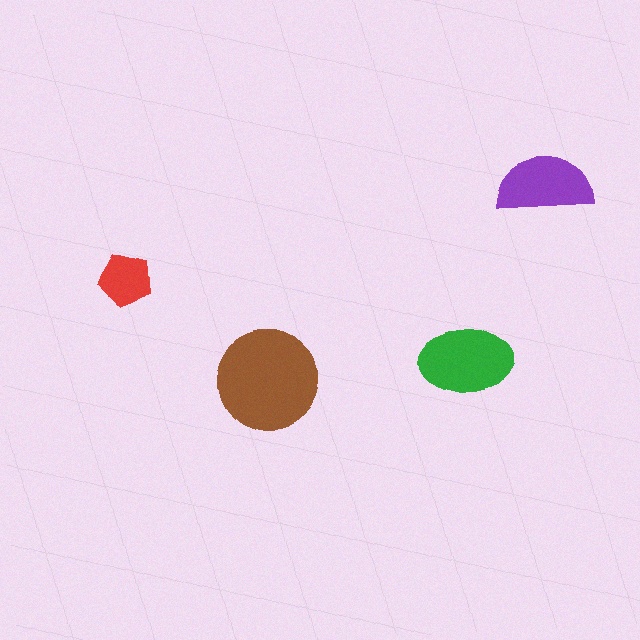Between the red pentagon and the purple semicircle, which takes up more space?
The purple semicircle.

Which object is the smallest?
The red pentagon.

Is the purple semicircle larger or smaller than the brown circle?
Smaller.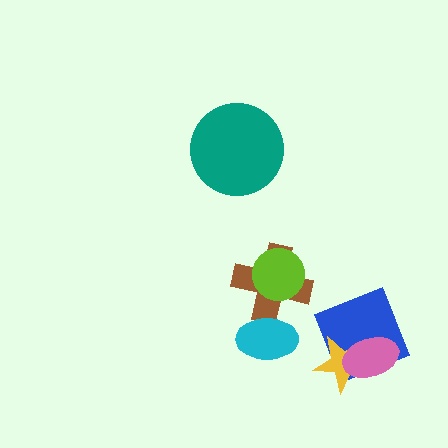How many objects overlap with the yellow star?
2 objects overlap with the yellow star.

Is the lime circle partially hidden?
No, no other shape covers it.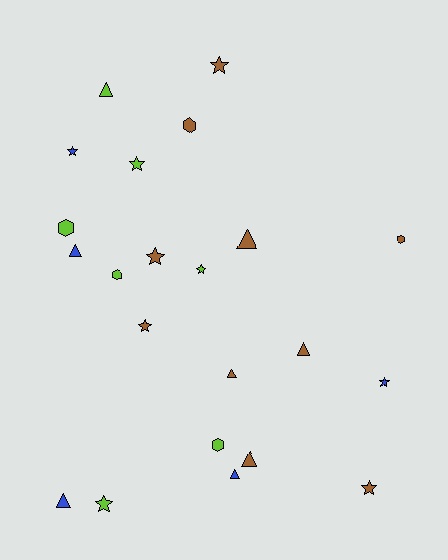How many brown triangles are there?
There are 4 brown triangles.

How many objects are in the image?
There are 22 objects.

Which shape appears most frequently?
Star, with 9 objects.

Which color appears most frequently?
Brown, with 10 objects.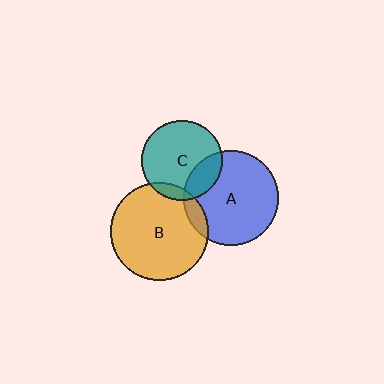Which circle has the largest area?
Circle B (orange).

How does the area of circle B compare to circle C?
Approximately 1.5 times.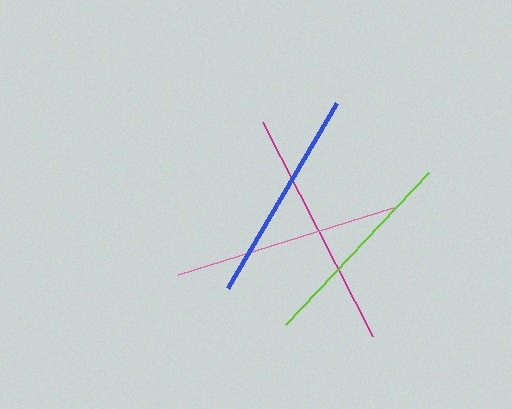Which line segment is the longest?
The magenta line is the longest at approximately 240 pixels.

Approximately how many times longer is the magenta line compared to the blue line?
The magenta line is approximately 1.1 times the length of the blue line.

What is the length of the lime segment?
The lime segment is approximately 208 pixels long.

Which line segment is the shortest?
The lime line is the shortest at approximately 208 pixels.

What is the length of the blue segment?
The blue segment is approximately 215 pixels long.